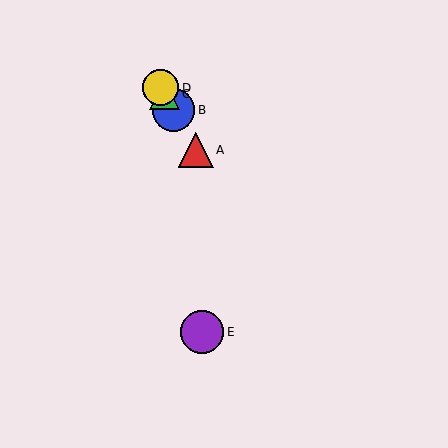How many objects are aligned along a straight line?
4 objects (A, B, C, D) are aligned along a straight line.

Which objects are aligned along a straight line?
Objects A, B, C, D are aligned along a straight line.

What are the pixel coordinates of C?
Object C is at (164, 94).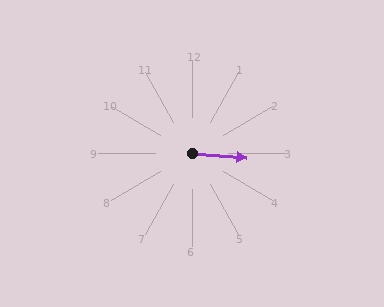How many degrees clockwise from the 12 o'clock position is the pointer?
Approximately 94 degrees.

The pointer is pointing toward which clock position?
Roughly 3 o'clock.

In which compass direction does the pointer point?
East.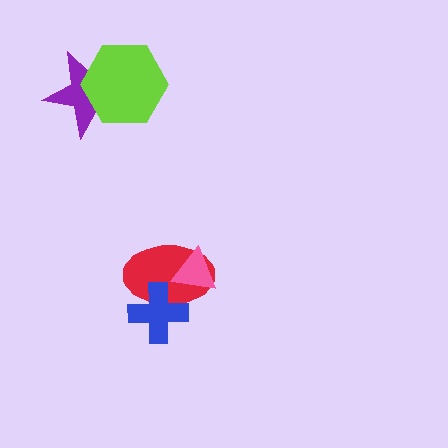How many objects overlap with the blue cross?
1 object overlaps with the blue cross.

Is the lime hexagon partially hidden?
No, no other shape covers it.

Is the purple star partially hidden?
Yes, it is partially covered by another shape.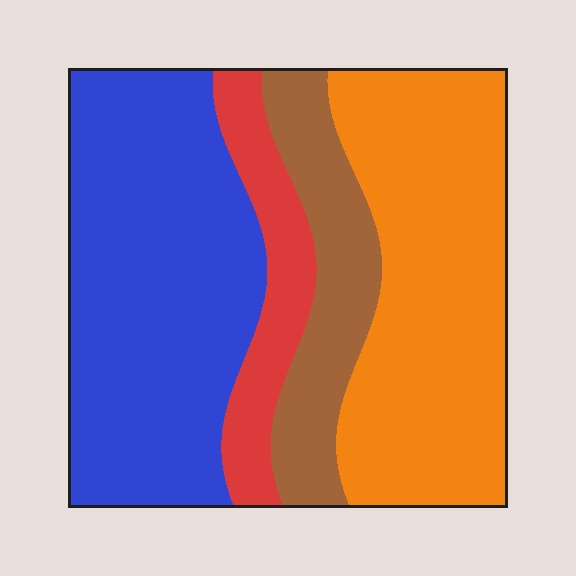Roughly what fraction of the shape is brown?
Brown takes up about one sixth (1/6) of the shape.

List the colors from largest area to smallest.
From largest to smallest: blue, orange, brown, red.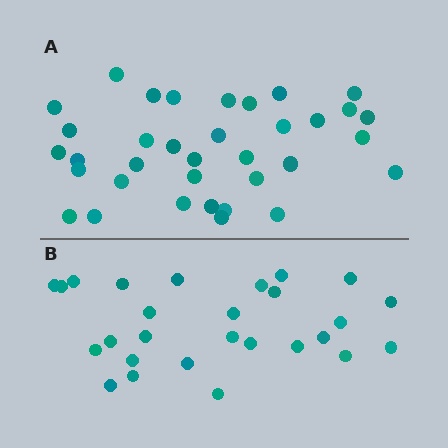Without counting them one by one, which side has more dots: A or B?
Region A (the top region) has more dots.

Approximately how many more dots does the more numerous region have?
Region A has roughly 8 or so more dots than region B.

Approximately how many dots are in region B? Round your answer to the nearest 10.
About 30 dots. (The exact count is 27, which rounds to 30.)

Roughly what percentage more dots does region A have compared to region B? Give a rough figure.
About 30% more.